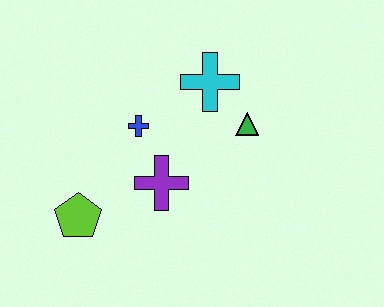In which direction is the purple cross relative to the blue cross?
The purple cross is below the blue cross.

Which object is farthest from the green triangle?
The lime pentagon is farthest from the green triangle.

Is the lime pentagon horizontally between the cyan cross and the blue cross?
No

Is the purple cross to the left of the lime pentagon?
No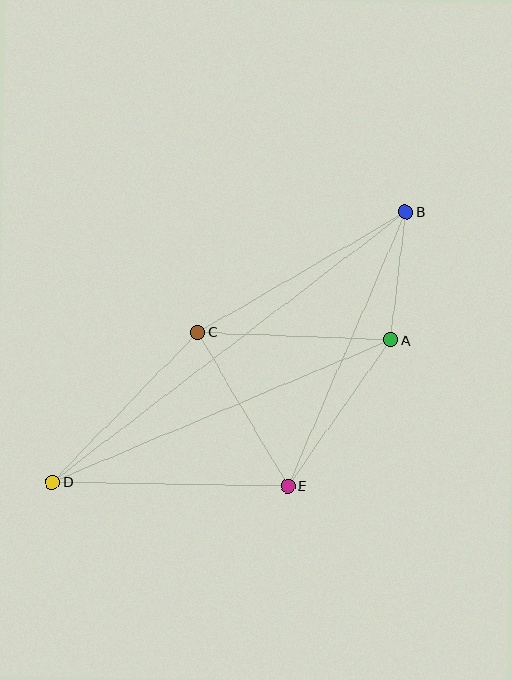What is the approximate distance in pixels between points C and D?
The distance between C and D is approximately 209 pixels.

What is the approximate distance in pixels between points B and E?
The distance between B and E is approximately 299 pixels.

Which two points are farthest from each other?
Points B and D are farthest from each other.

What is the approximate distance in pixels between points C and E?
The distance between C and E is approximately 178 pixels.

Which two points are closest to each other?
Points A and B are closest to each other.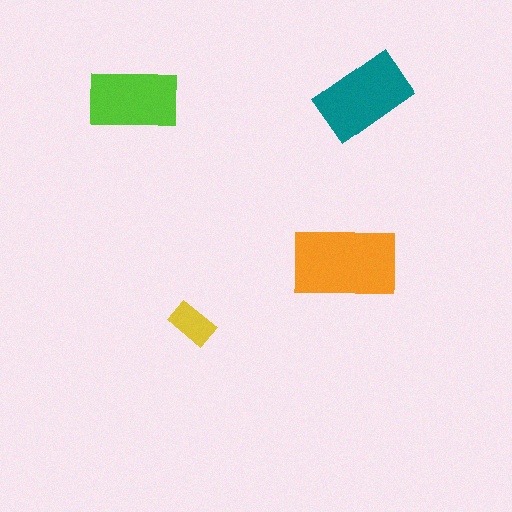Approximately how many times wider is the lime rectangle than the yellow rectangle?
About 2 times wider.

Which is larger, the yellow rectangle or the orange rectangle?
The orange one.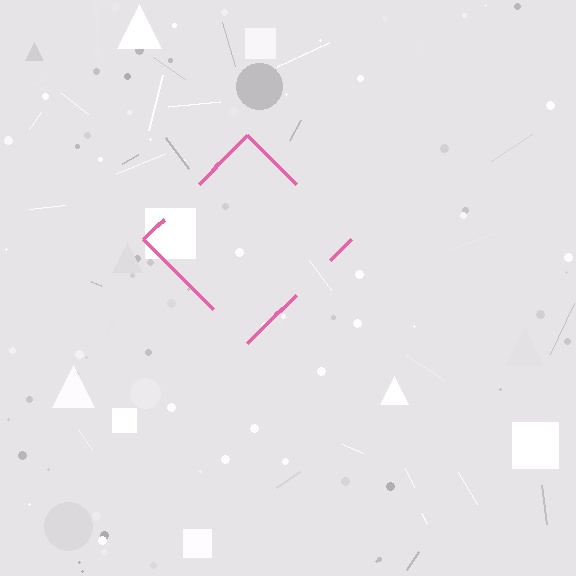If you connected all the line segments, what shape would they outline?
They would outline a diamond.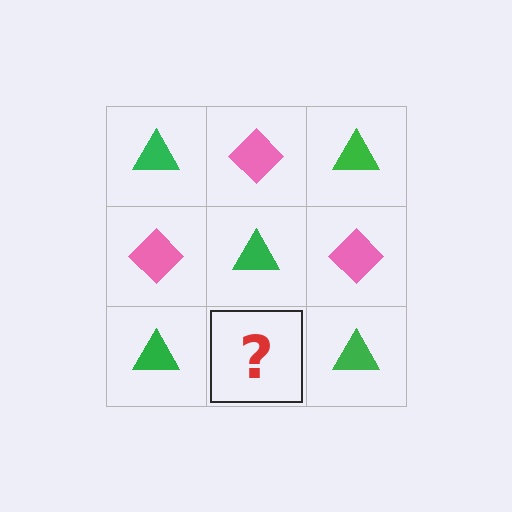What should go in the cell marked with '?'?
The missing cell should contain a pink diamond.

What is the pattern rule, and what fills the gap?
The rule is that it alternates green triangle and pink diamond in a checkerboard pattern. The gap should be filled with a pink diamond.